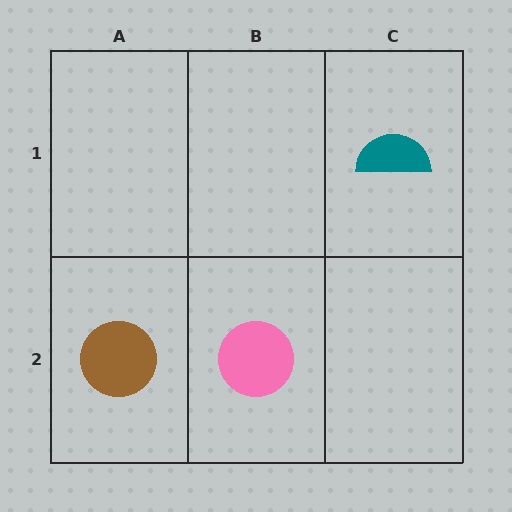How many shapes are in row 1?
1 shape.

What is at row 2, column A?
A brown circle.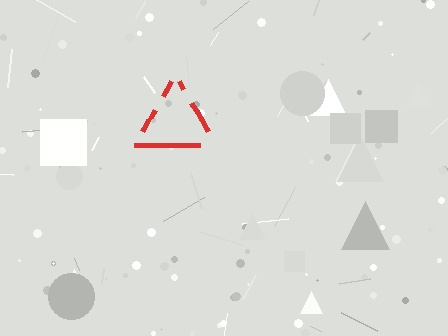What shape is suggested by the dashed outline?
The dashed outline suggests a triangle.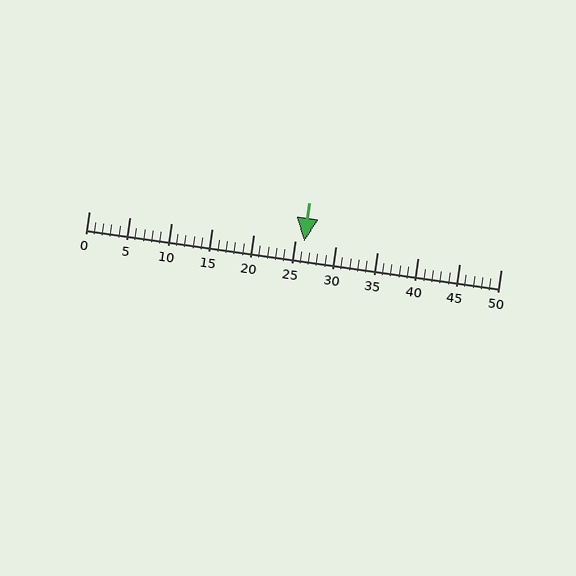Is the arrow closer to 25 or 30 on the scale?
The arrow is closer to 25.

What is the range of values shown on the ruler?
The ruler shows values from 0 to 50.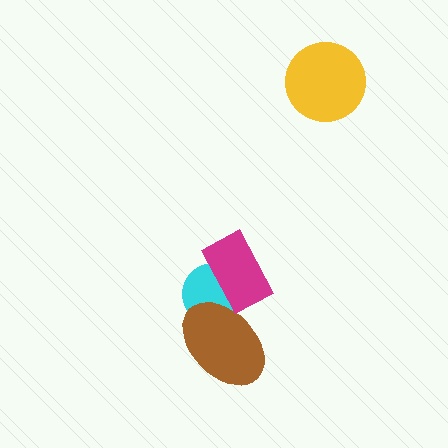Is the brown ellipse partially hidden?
Yes, it is partially covered by another shape.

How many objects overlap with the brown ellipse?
2 objects overlap with the brown ellipse.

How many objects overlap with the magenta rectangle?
2 objects overlap with the magenta rectangle.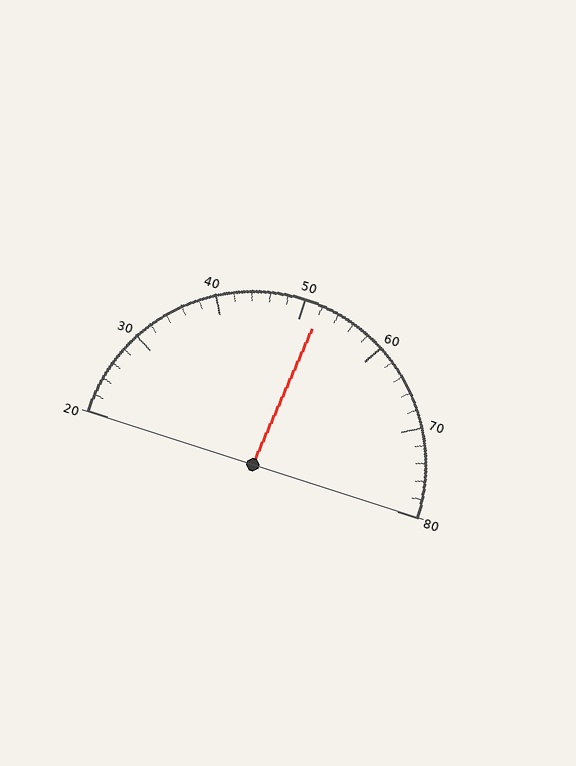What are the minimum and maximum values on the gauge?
The gauge ranges from 20 to 80.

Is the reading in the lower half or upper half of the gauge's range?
The reading is in the upper half of the range (20 to 80).